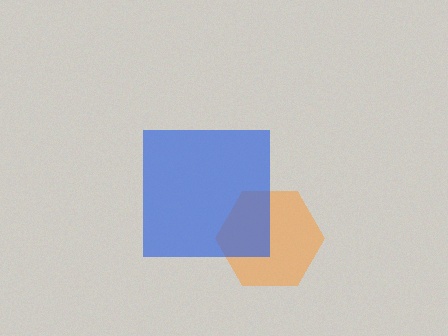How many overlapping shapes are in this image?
There are 2 overlapping shapes in the image.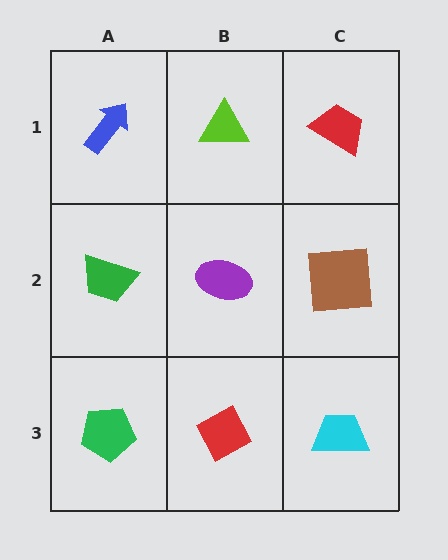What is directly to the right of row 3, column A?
A red diamond.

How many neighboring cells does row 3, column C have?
2.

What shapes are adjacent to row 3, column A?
A green trapezoid (row 2, column A), a red diamond (row 3, column B).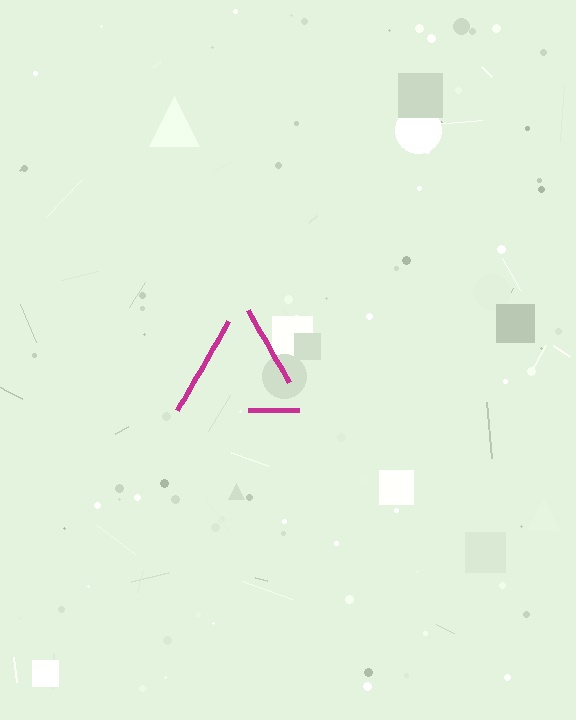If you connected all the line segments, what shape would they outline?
They would outline a triangle.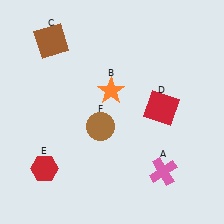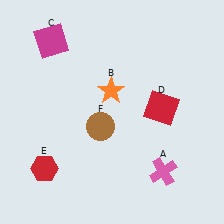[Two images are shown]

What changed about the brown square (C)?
In Image 1, C is brown. In Image 2, it changed to magenta.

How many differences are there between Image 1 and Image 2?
There is 1 difference between the two images.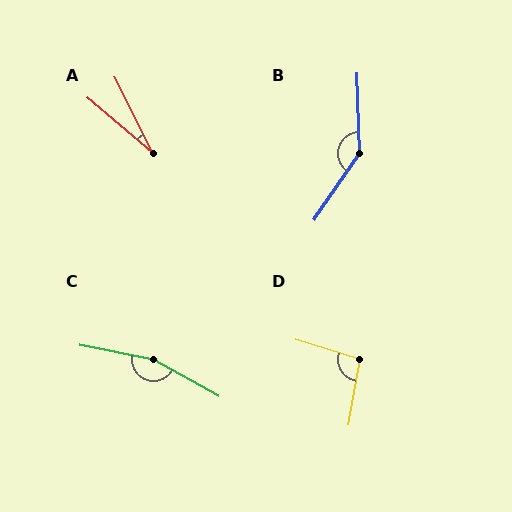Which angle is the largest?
C, at approximately 162 degrees.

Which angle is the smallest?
A, at approximately 23 degrees.